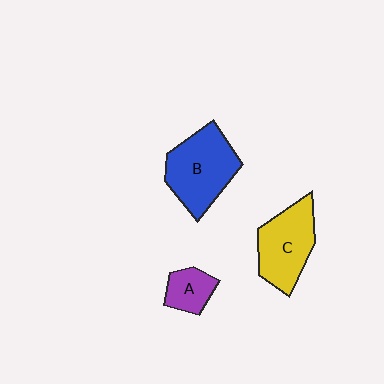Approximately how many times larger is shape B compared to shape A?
Approximately 2.5 times.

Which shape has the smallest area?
Shape A (purple).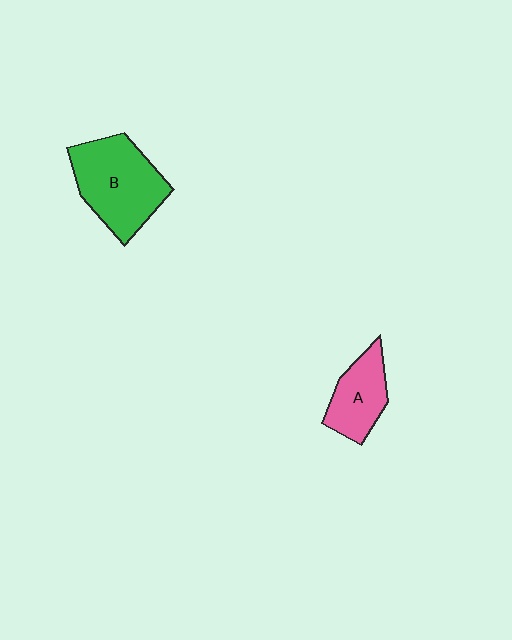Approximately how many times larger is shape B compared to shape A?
Approximately 1.7 times.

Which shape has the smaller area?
Shape A (pink).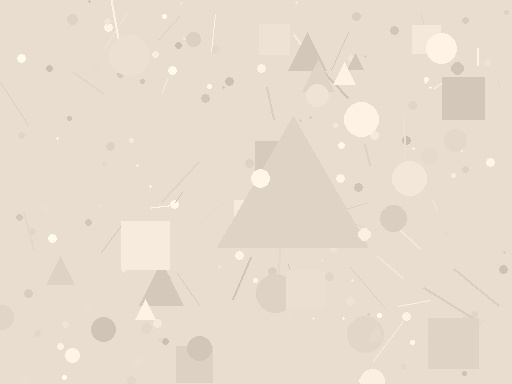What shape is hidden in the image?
A triangle is hidden in the image.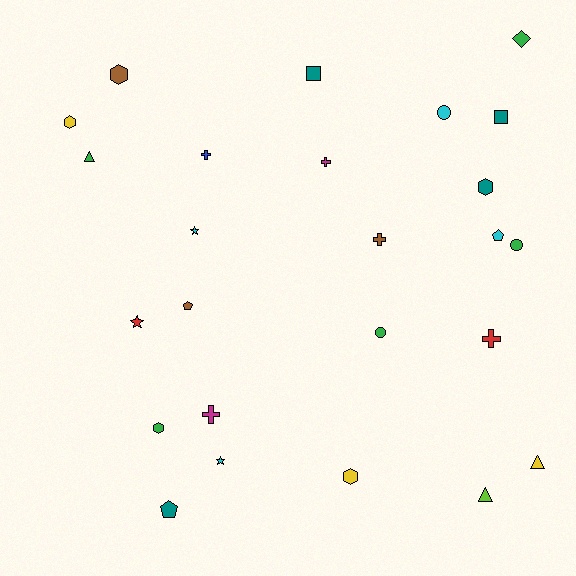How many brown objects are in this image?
There are 3 brown objects.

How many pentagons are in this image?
There are 3 pentagons.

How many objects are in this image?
There are 25 objects.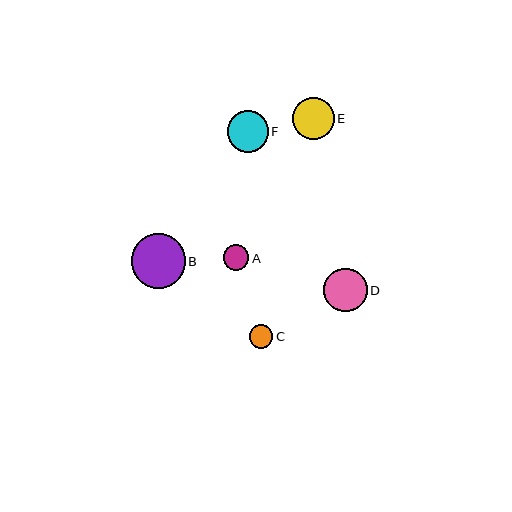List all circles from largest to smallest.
From largest to smallest: B, D, E, F, A, C.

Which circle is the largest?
Circle B is the largest with a size of approximately 54 pixels.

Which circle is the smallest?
Circle C is the smallest with a size of approximately 23 pixels.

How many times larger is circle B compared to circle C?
Circle B is approximately 2.3 times the size of circle C.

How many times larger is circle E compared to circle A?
Circle E is approximately 1.7 times the size of circle A.